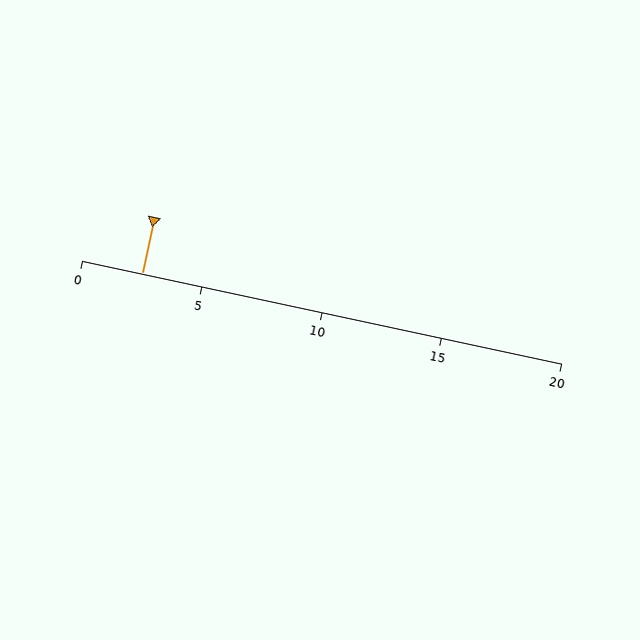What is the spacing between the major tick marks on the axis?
The major ticks are spaced 5 apart.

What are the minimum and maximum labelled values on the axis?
The axis runs from 0 to 20.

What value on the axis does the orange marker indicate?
The marker indicates approximately 2.5.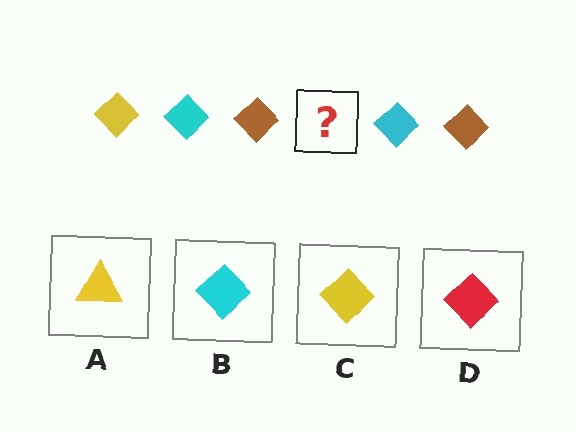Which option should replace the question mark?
Option C.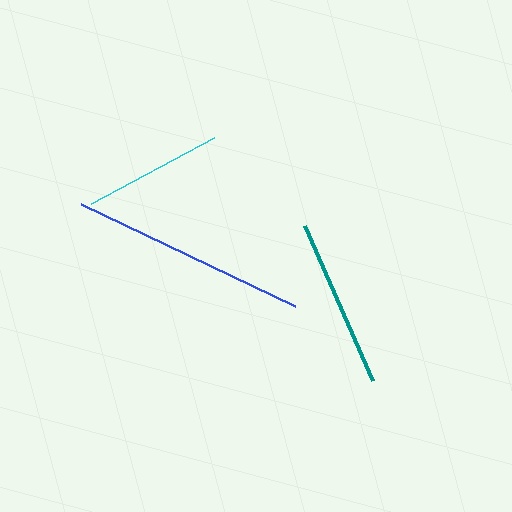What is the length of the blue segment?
The blue segment is approximately 237 pixels long.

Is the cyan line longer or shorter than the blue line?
The blue line is longer than the cyan line.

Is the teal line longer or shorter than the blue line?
The blue line is longer than the teal line.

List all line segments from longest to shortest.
From longest to shortest: blue, teal, cyan.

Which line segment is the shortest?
The cyan line is the shortest at approximately 140 pixels.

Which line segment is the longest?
The blue line is the longest at approximately 237 pixels.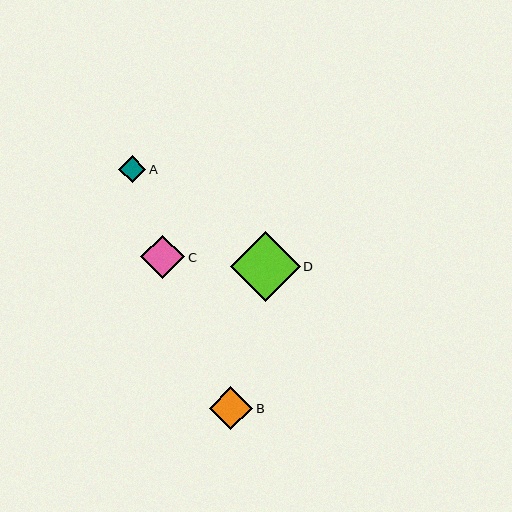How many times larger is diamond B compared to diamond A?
Diamond B is approximately 1.6 times the size of diamond A.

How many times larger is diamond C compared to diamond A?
Diamond C is approximately 1.6 times the size of diamond A.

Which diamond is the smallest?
Diamond A is the smallest with a size of approximately 27 pixels.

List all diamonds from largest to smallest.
From largest to smallest: D, C, B, A.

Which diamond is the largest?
Diamond D is the largest with a size of approximately 69 pixels.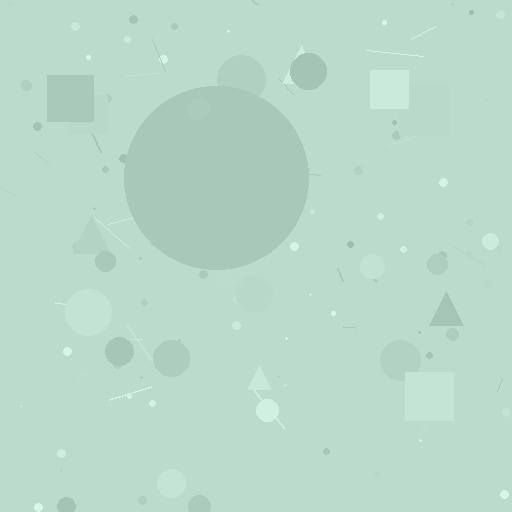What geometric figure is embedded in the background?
A circle is embedded in the background.